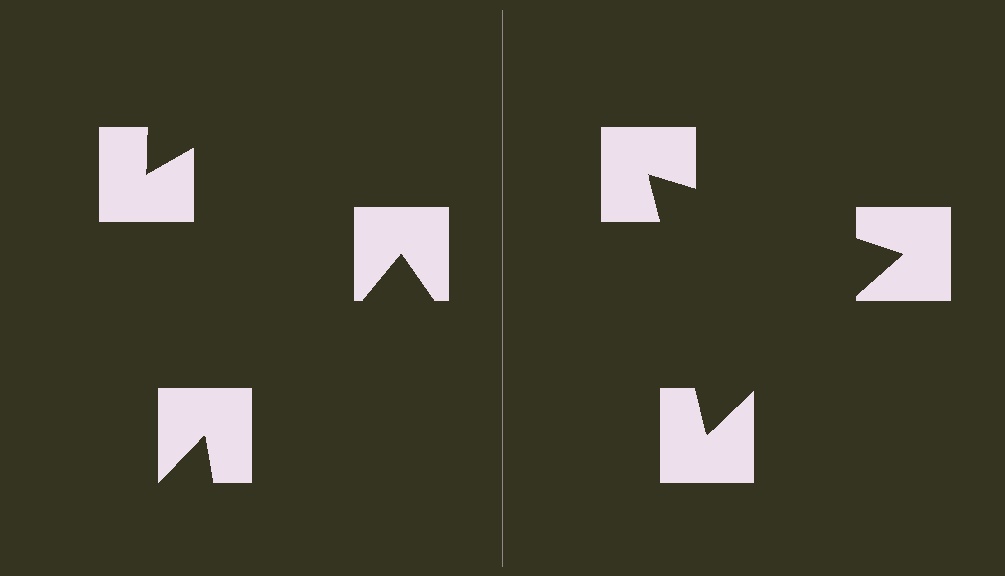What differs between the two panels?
The notched squares are positioned identically on both sides; only the wedge orientations differ. On the right they align to a triangle; on the left they are misaligned.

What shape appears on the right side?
An illusory triangle.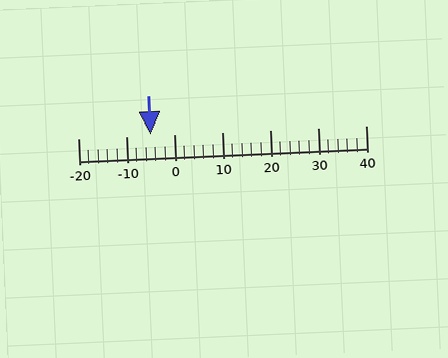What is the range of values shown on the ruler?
The ruler shows values from -20 to 40.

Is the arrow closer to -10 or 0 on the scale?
The arrow is closer to 0.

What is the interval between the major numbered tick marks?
The major tick marks are spaced 10 units apart.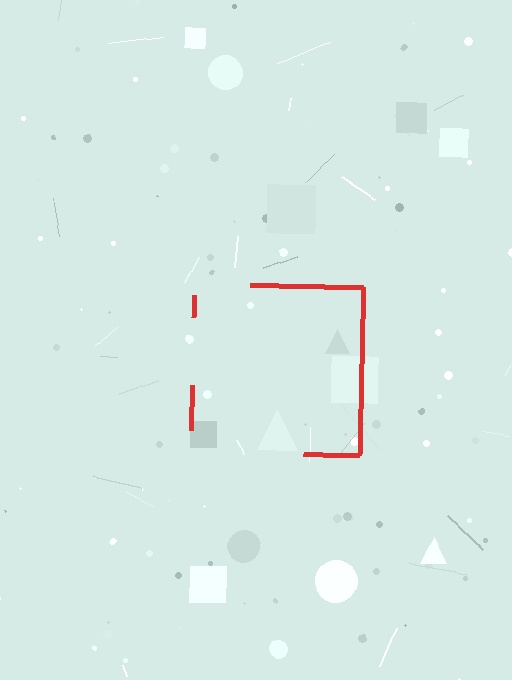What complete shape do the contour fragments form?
The contour fragments form a square.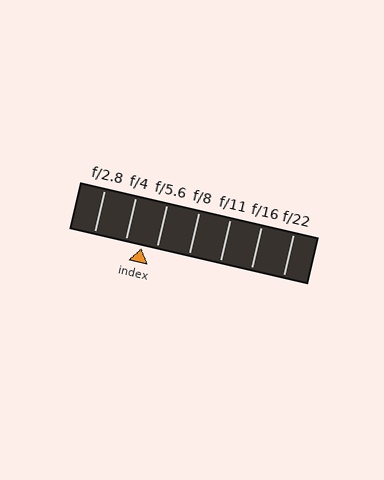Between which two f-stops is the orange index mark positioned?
The index mark is between f/4 and f/5.6.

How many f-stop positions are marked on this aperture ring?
There are 7 f-stop positions marked.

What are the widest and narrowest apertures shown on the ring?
The widest aperture shown is f/2.8 and the narrowest is f/22.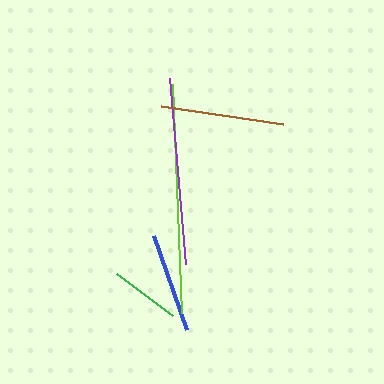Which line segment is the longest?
The lime line is the longest at approximately 230 pixels.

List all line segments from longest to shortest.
From longest to shortest: lime, purple, brown, blue, green.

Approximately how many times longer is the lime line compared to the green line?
The lime line is approximately 3.3 times the length of the green line.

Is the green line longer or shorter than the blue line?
The blue line is longer than the green line.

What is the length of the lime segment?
The lime segment is approximately 230 pixels long.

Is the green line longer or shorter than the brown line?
The brown line is longer than the green line.